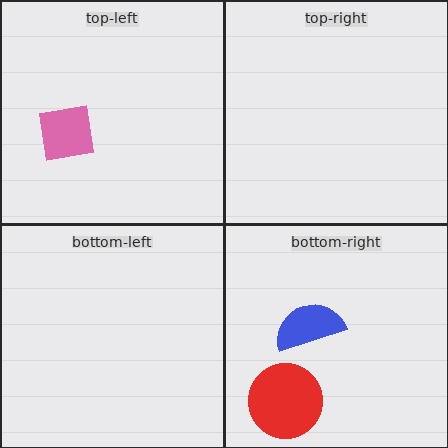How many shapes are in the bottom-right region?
2.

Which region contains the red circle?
The bottom-right region.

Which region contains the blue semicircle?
The bottom-right region.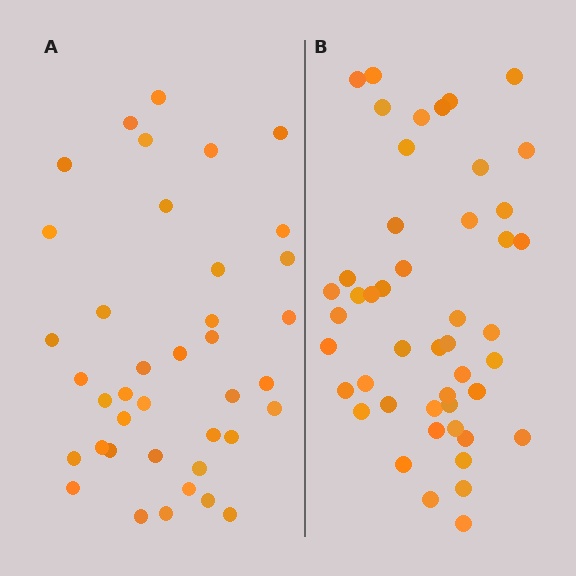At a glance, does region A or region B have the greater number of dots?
Region B (the right region) has more dots.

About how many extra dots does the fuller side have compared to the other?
Region B has roughly 8 or so more dots than region A.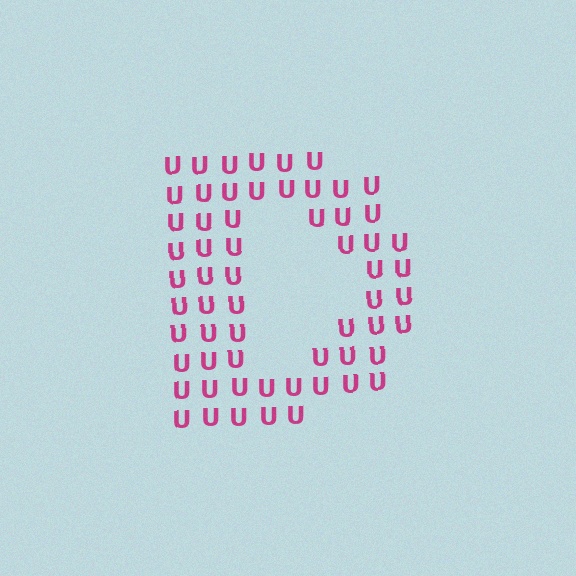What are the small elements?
The small elements are letter U's.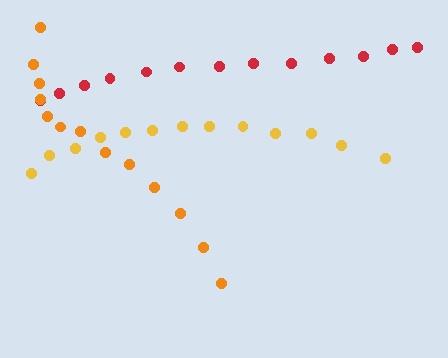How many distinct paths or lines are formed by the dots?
There are 3 distinct paths.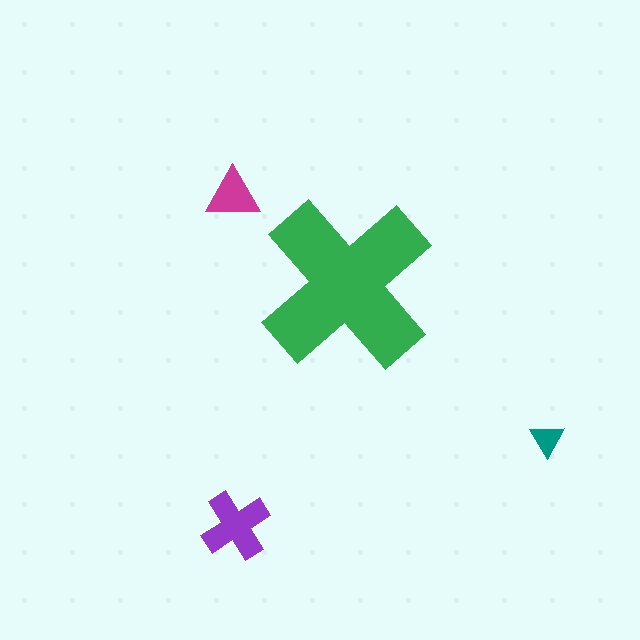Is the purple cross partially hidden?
No, the purple cross is fully visible.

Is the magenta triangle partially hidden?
No, the magenta triangle is fully visible.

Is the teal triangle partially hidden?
No, the teal triangle is fully visible.